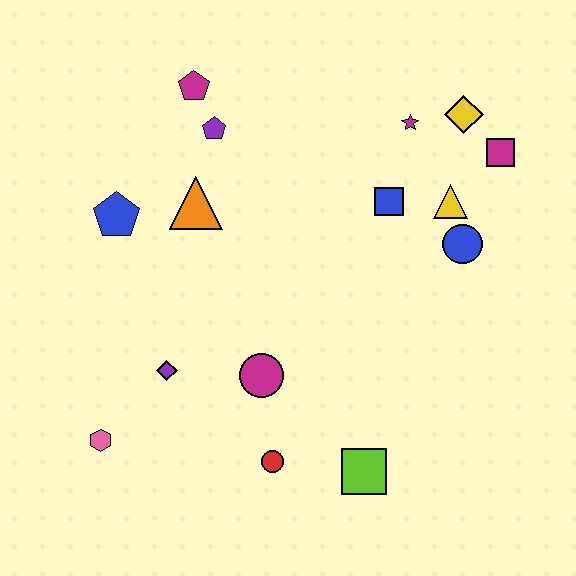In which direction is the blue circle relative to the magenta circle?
The blue circle is to the right of the magenta circle.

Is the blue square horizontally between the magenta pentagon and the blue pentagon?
No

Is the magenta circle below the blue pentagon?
Yes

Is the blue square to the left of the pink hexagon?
No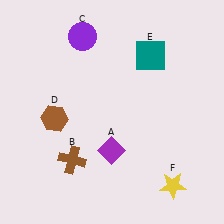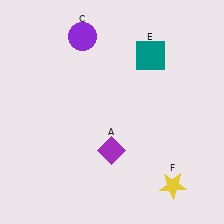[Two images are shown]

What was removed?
The brown hexagon (D), the brown cross (B) were removed in Image 2.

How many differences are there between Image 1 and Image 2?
There are 2 differences between the two images.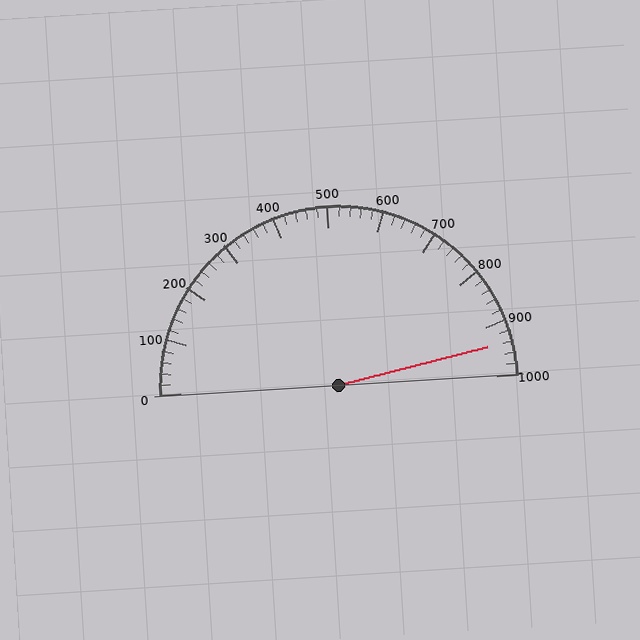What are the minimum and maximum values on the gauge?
The gauge ranges from 0 to 1000.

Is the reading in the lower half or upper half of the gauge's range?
The reading is in the upper half of the range (0 to 1000).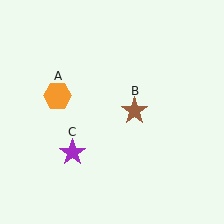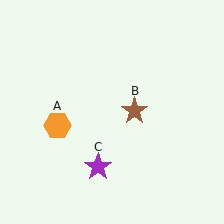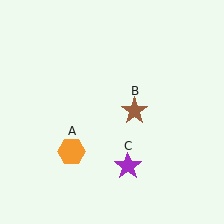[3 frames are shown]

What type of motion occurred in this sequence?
The orange hexagon (object A), purple star (object C) rotated counterclockwise around the center of the scene.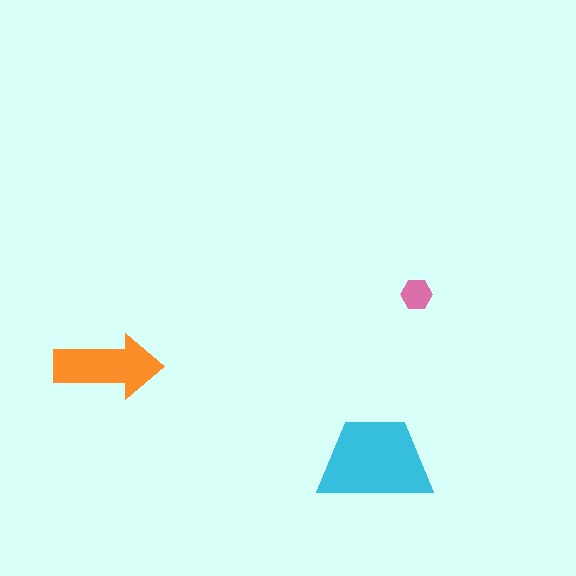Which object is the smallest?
The pink hexagon.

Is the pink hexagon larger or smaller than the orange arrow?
Smaller.